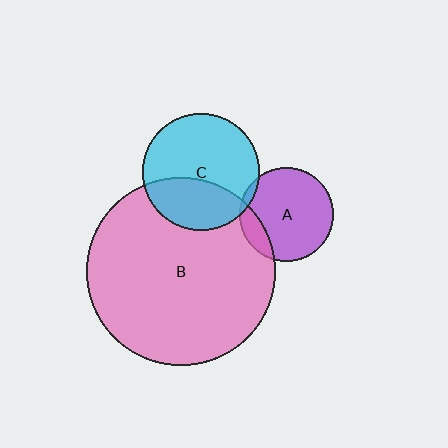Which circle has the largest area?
Circle B (pink).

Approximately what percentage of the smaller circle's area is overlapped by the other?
Approximately 35%.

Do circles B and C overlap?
Yes.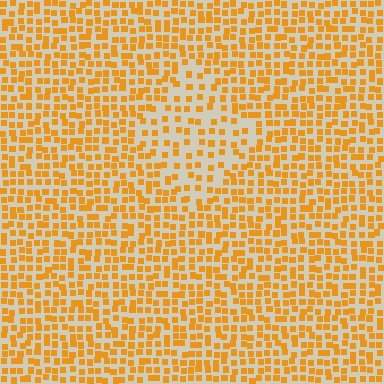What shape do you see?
I see a diamond.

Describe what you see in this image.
The image contains small orange elements arranged at two different densities. A diamond-shaped region is visible where the elements are less densely packed than the surrounding area.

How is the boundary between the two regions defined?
The boundary is defined by a change in element density (approximately 1.8x ratio). All elements are the same color, size, and shape.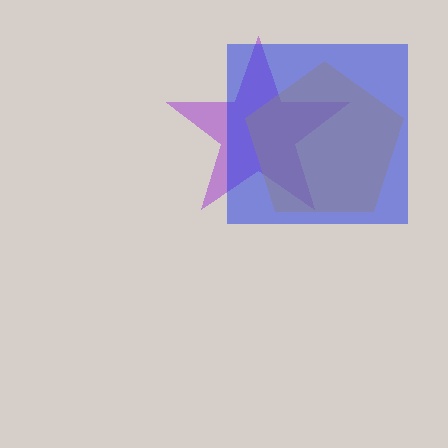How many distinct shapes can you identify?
There are 3 distinct shapes: a purple star, a yellow pentagon, a blue square.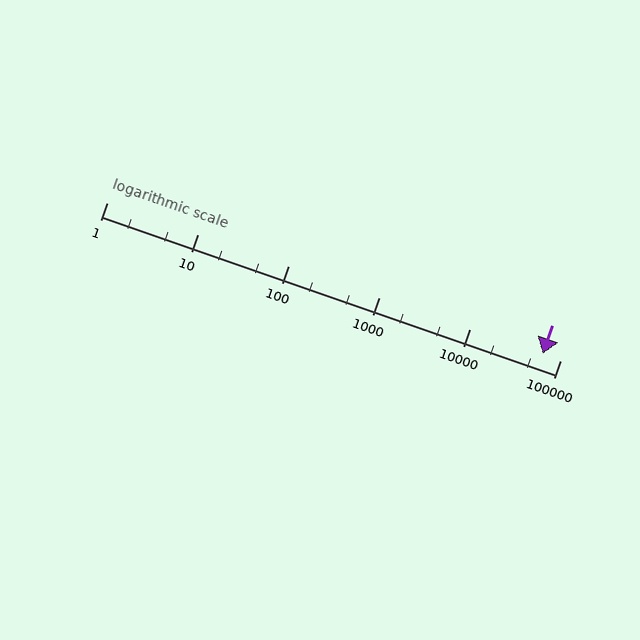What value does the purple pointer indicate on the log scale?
The pointer indicates approximately 64000.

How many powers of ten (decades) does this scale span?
The scale spans 5 decades, from 1 to 100000.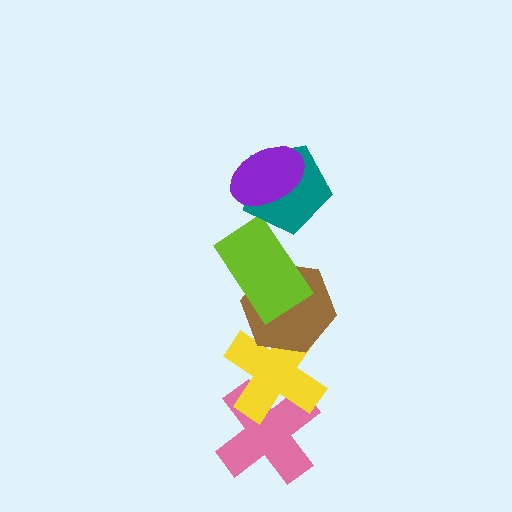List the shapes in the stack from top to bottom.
From top to bottom: the purple ellipse, the teal pentagon, the lime rectangle, the brown hexagon, the yellow cross, the pink cross.